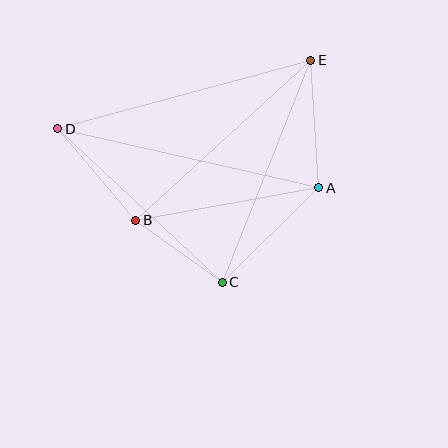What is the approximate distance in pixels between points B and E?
The distance between B and E is approximately 237 pixels.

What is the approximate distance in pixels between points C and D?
The distance between C and D is approximately 225 pixels.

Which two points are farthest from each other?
Points A and D are farthest from each other.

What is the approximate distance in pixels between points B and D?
The distance between B and D is approximately 120 pixels.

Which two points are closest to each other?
Points B and C are closest to each other.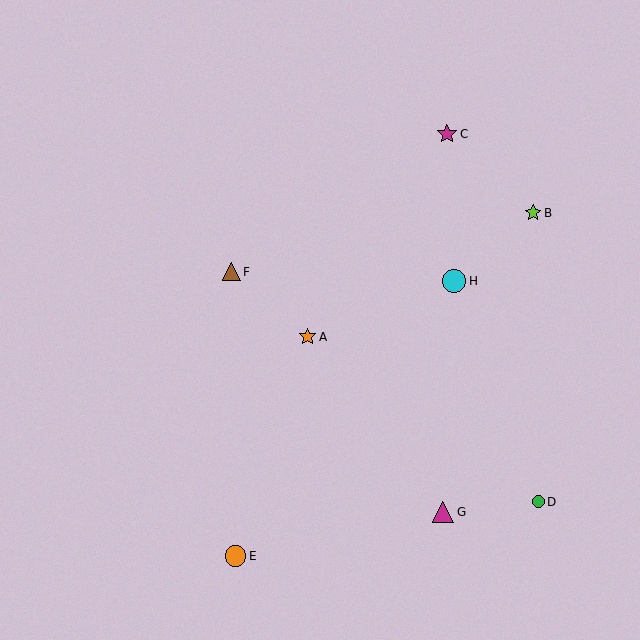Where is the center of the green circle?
The center of the green circle is at (538, 502).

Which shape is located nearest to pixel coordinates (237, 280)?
The brown triangle (labeled F) at (231, 272) is nearest to that location.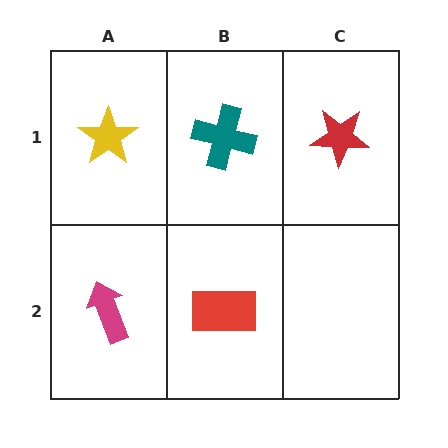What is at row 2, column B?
A red rectangle.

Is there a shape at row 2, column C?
No, that cell is empty.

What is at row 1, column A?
A yellow star.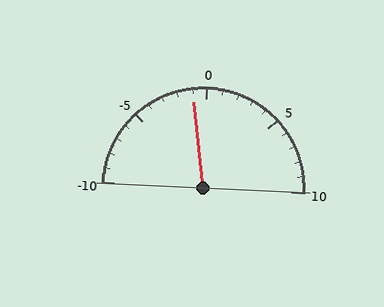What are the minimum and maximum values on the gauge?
The gauge ranges from -10 to 10.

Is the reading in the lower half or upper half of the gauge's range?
The reading is in the lower half of the range (-10 to 10).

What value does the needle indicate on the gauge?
The needle indicates approximately -1.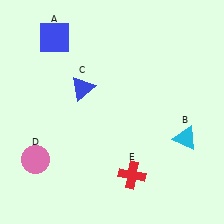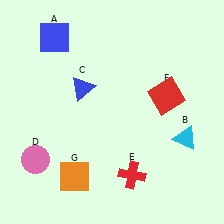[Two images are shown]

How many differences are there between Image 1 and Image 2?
There are 2 differences between the two images.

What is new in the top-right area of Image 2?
A red square (F) was added in the top-right area of Image 2.